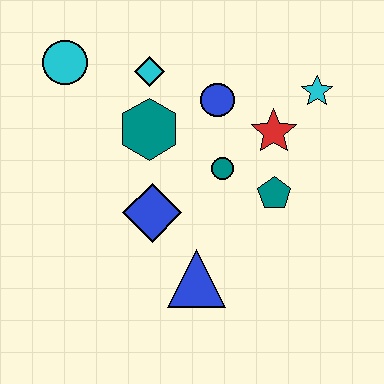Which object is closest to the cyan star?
The red star is closest to the cyan star.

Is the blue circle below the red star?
No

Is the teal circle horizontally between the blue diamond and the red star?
Yes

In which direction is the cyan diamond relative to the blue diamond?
The cyan diamond is above the blue diamond.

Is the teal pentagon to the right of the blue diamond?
Yes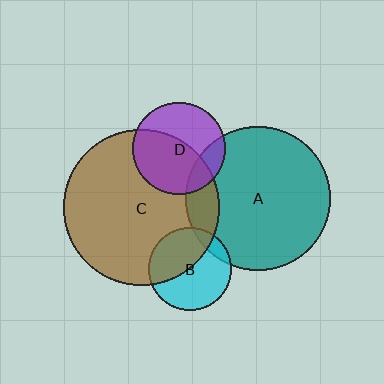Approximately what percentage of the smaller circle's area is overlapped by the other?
Approximately 20%.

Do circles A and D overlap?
Yes.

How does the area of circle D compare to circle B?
Approximately 1.2 times.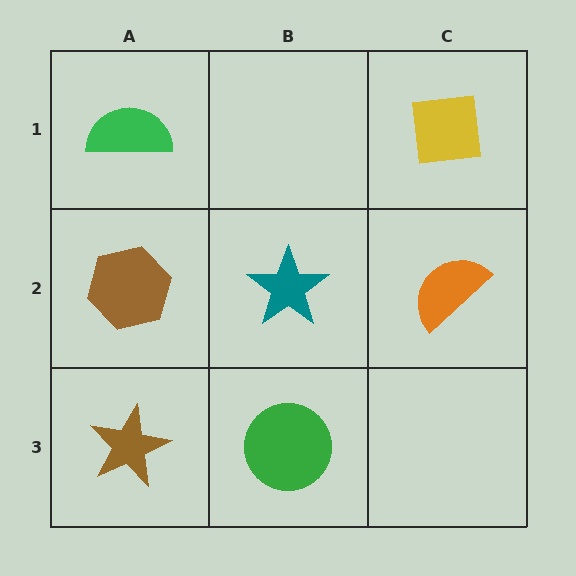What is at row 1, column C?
A yellow square.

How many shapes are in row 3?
2 shapes.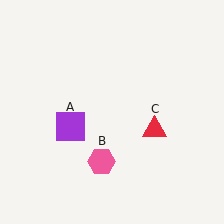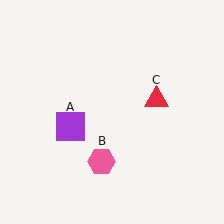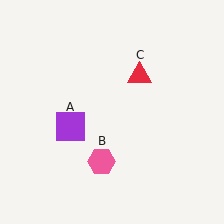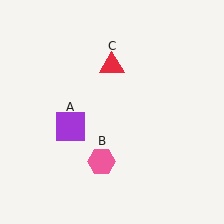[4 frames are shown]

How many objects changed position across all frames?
1 object changed position: red triangle (object C).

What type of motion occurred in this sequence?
The red triangle (object C) rotated counterclockwise around the center of the scene.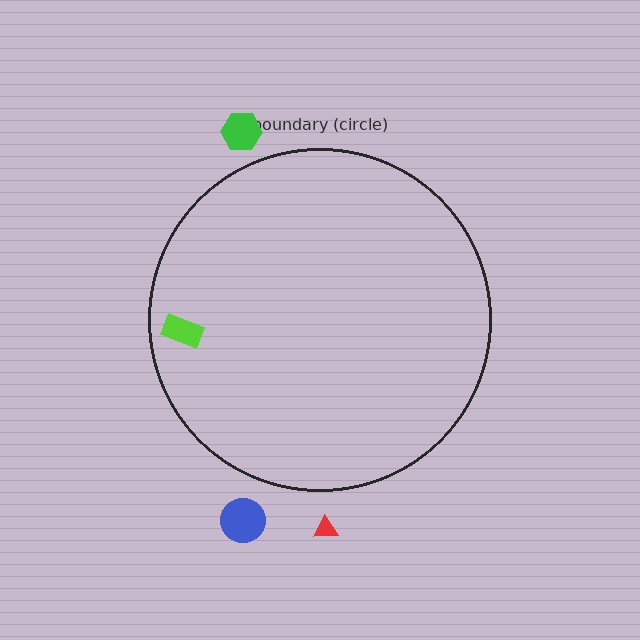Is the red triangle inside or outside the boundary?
Outside.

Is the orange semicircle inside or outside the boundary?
Outside.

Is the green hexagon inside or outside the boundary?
Outside.